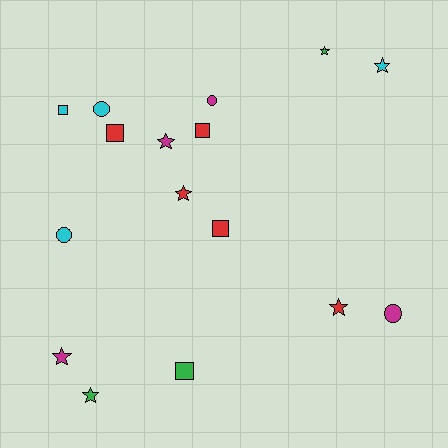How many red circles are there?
There are no red circles.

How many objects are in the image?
There are 16 objects.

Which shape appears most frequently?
Star, with 7 objects.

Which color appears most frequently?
Red, with 5 objects.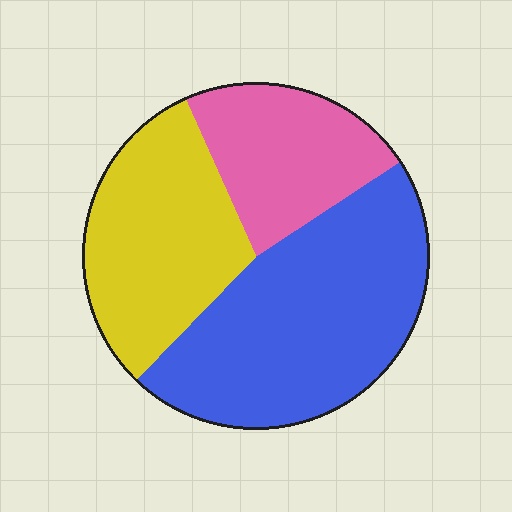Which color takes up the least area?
Pink, at roughly 25%.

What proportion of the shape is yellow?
Yellow covers around 30% of the shape.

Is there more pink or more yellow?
Yellow.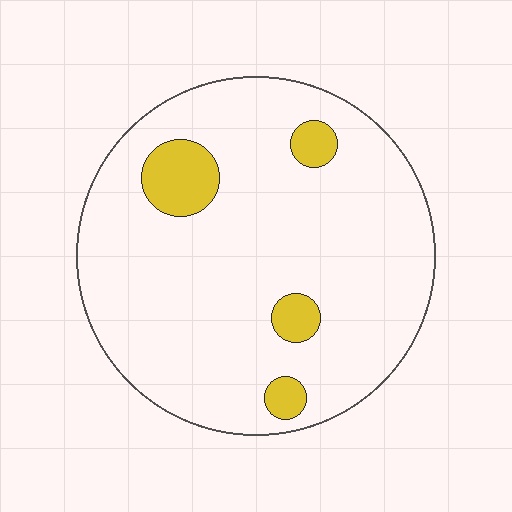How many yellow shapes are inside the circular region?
4.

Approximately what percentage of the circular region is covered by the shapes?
Approximately 10%.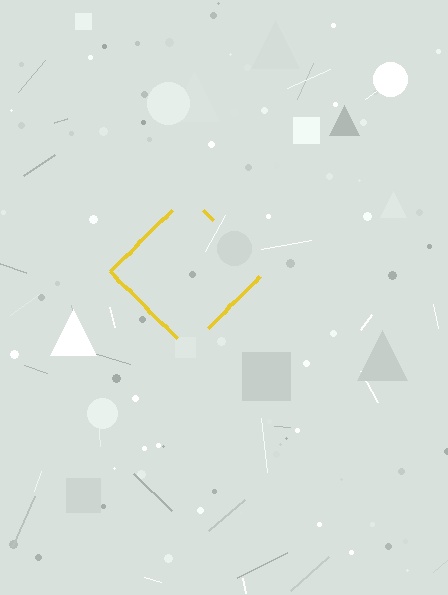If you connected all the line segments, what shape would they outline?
They would outline a diamond.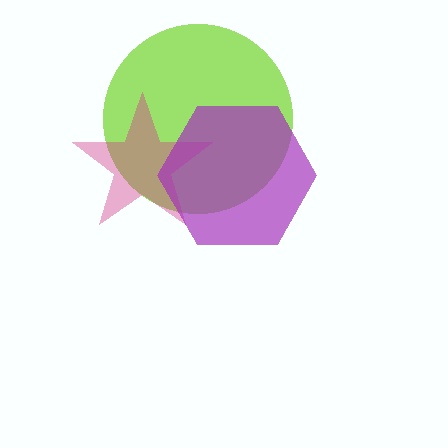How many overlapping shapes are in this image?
There are 3 overlapping shapes in the image.